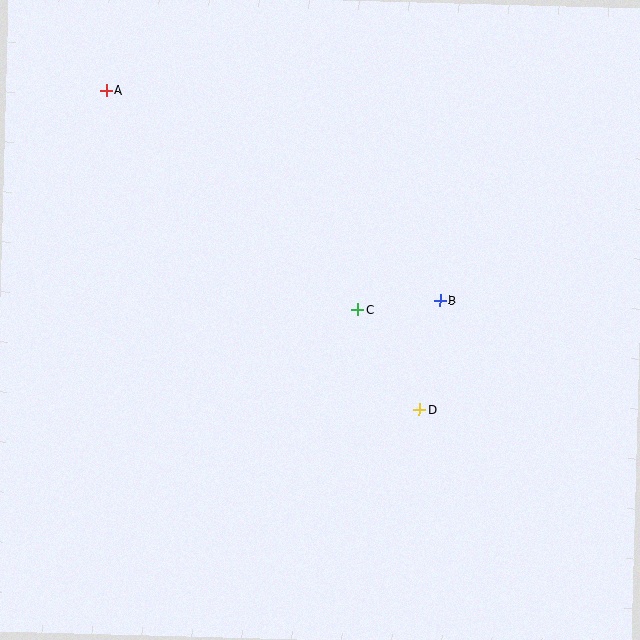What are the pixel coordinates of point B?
Point B is at (440, 301).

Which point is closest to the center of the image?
Point C at (358, 310) is closest to the center.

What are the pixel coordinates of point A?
Point A is at (106, 90).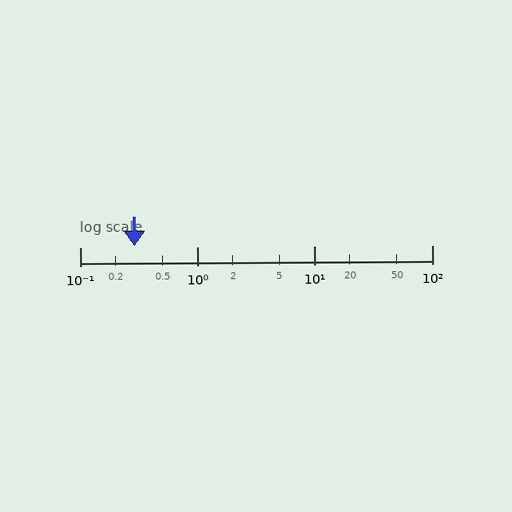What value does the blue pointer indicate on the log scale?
The pointer indicates approximately 0.29.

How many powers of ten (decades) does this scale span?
The scale spans 3 decades, from 0.1 to 100.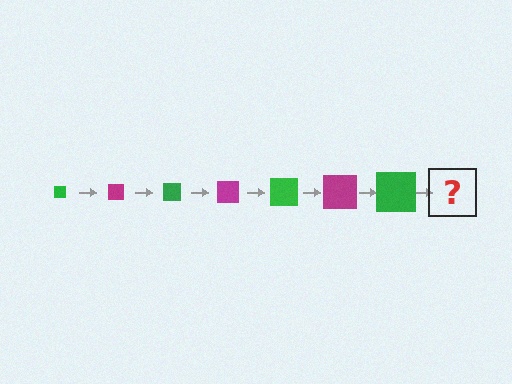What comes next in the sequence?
The next element should be a magenta square, larger than the previous one.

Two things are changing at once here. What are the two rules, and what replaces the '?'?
The two rules are that the square grows larger each step and the color cycles through green and magenta. The '?' should be a magenta square, larger than the previous one.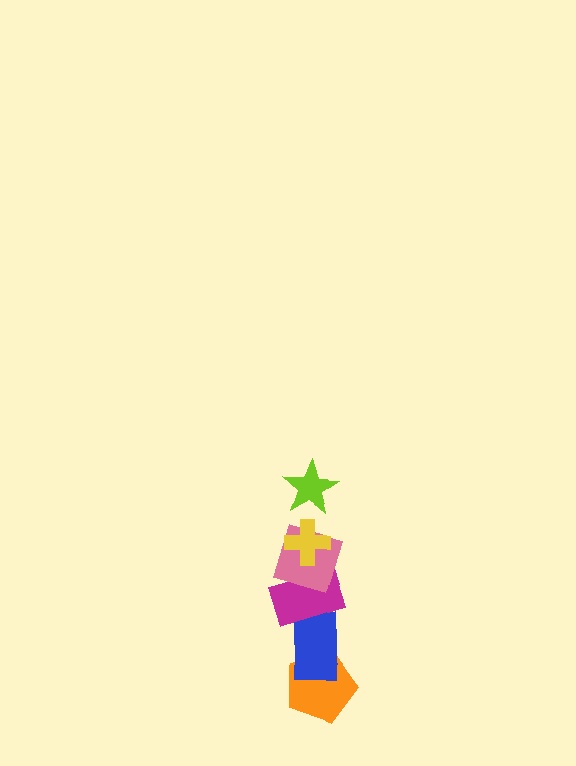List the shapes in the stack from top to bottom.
From top to bottom: the lime star, the yellow cross, the pink square, the magenta rectangle, the blue rectangle, the orange pentagon.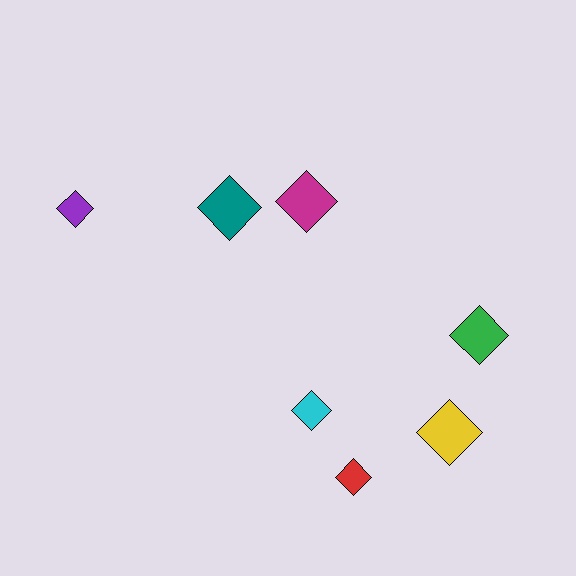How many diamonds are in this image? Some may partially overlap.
There are 7 diamonds.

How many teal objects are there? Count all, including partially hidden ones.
There is 1 teal object.